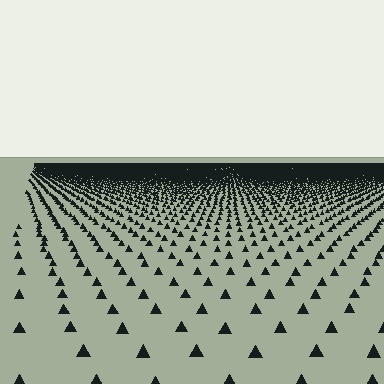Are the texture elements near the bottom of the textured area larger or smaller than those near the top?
Larger. Near the bottom, elements are closer to the viewer and appear at a bigger on-screen size.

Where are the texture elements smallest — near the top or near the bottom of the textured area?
Near the top.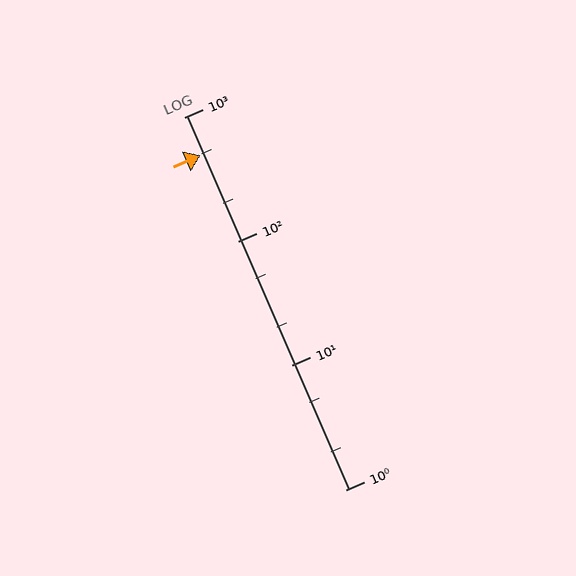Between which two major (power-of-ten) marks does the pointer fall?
The pointer is between 100 and 1000.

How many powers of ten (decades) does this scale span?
The scale spans 3 decades, from 1 to 1000.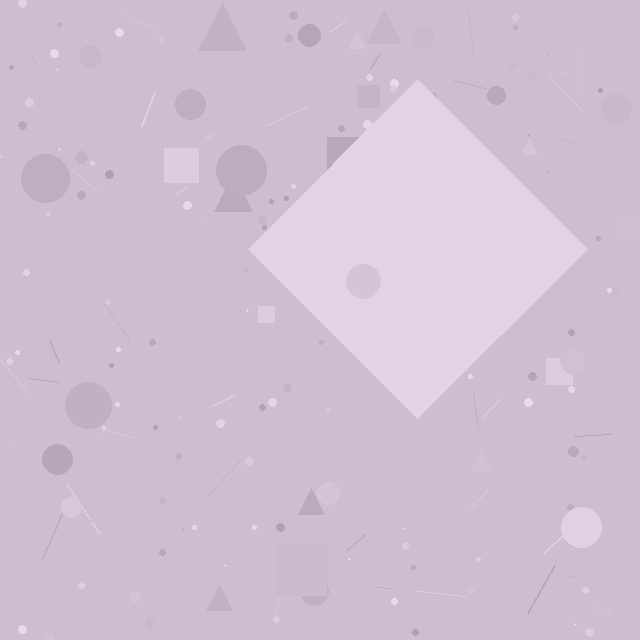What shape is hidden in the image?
A diamond is hidden in the image.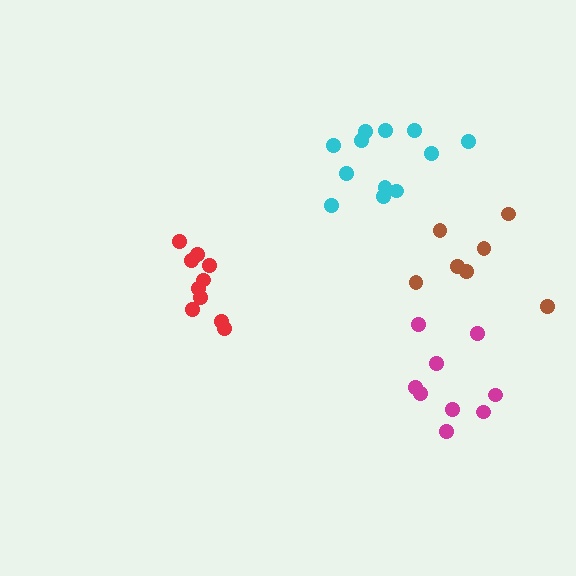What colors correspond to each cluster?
The clusters are colored: magenta, brown, red, cyan.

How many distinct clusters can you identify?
There are 4 distinct clusters.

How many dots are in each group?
Group 1: 9 dots, Group 2: 7 dots, Group 3: 10 dots, Group 4: 12 dots (38 total).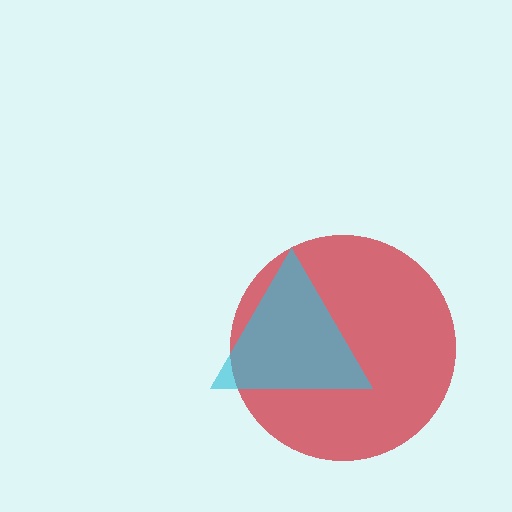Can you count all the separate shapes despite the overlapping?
Yes, there are 2 separate shapes.